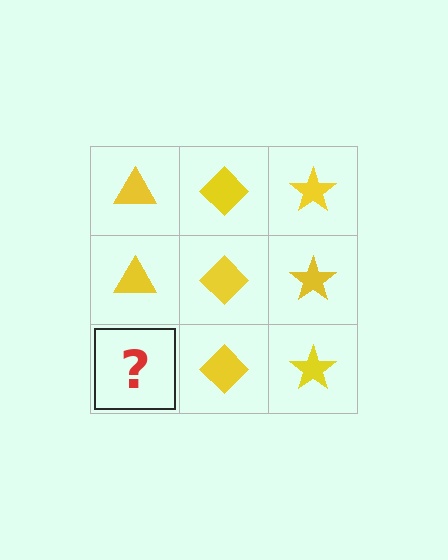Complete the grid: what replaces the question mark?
The question mark should be replaced with a yellow triangle.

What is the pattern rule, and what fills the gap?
The rule is that each column has a consistent shape. The gap should be filled with a yellow triangle.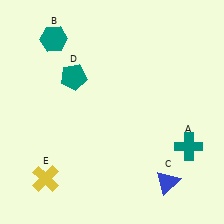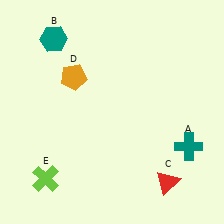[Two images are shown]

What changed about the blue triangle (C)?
In Image 1, C is blue. In Image 2, it changed to red.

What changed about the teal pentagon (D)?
In Image 1, D is teal. In Image 2, it changed to orange.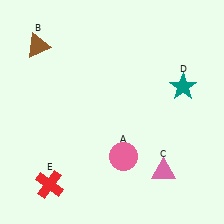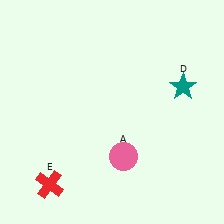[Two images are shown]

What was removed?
The brown triangle (B), the pink triangle (C) were removed in Image 2.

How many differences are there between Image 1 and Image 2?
There are 2 differences between the two images.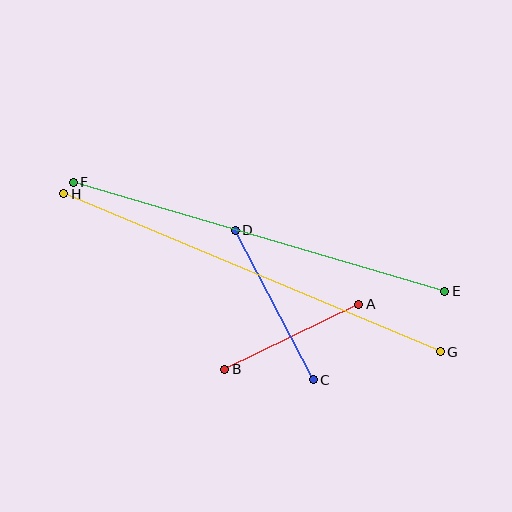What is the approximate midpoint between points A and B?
The midpoint is at approximately (292, 337) pixels.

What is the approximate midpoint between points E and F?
The midpoint is at approximately (259, 237) pixels.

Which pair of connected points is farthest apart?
Points G and H are farthest apart.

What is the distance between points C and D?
The distance is approximately 169 pixels.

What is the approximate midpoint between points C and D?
The midpoint is at approximately (274, 305) pixels.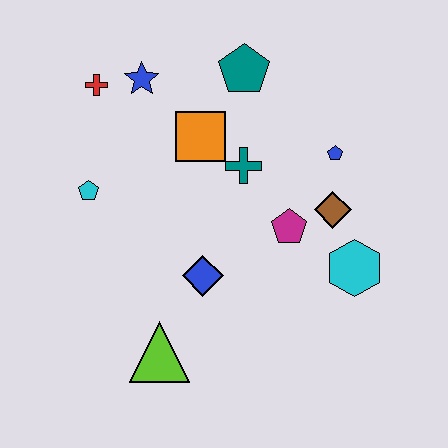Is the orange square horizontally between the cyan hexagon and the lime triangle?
Yes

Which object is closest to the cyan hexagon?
The brown diamond is closest to the cyan hexagon.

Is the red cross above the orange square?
Yes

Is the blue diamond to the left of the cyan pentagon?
No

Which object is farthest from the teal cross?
The lime triangle is farthest from the teal cross.